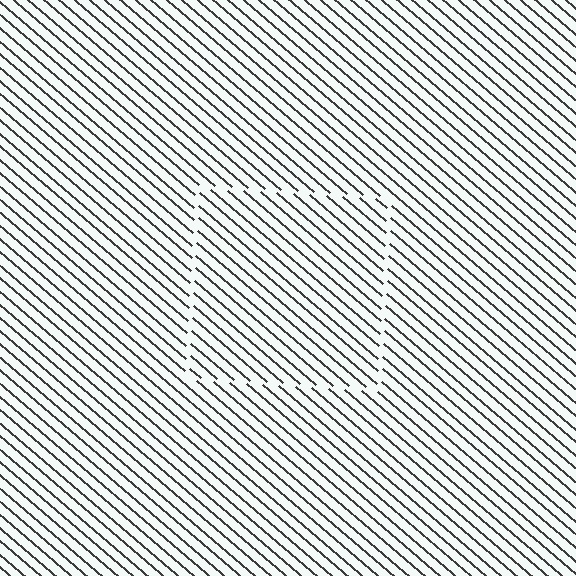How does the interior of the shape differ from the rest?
The interior of the shape contains the same grating, shifted by half a period — the contour is defined by the phase discontinuity where line-ends from the inner and outer gratings abut.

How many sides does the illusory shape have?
4 sides — the line-ends trace a square.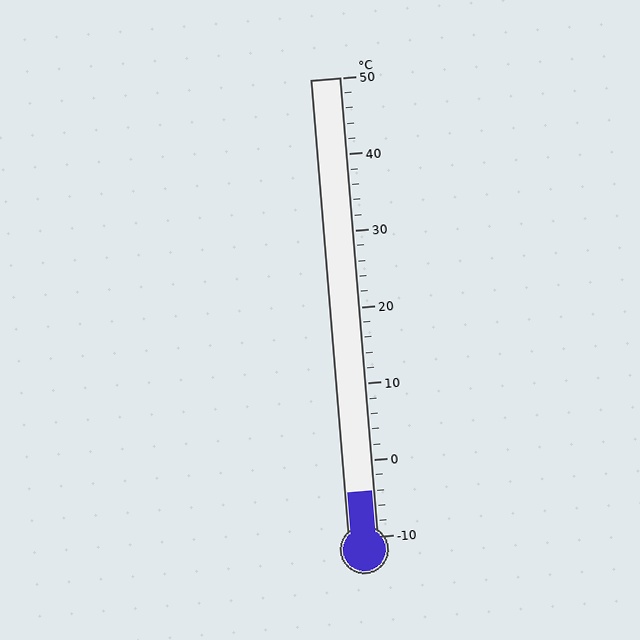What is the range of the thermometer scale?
The thermometer scale ranges from -10°C to 50°C.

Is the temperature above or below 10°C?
The temperature is below 10°C.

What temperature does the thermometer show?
The thermometer shows approximately -4°C.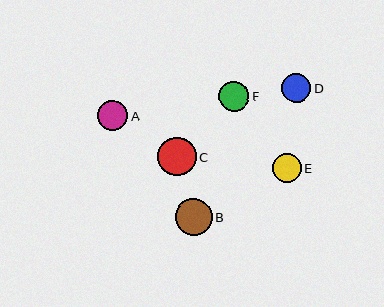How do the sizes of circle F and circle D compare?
Circle F and circle D are approximately the same size.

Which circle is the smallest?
Circle E is the smallest with a size of approximately 29 pixels.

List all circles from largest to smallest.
From largest to smallest: C, B, A, F, D, E.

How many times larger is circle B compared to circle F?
Circle B is approximately 1.2 times the size of circle F.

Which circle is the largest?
Circle C is the largest with a size of approximately 38 pixels.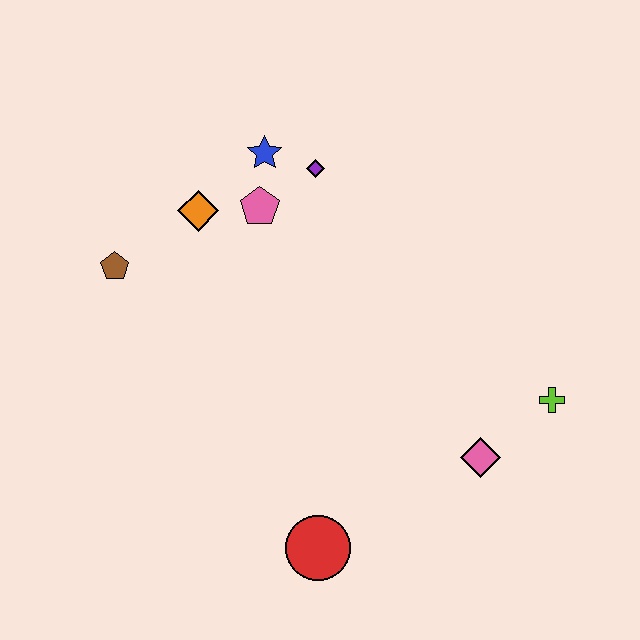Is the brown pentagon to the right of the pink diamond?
No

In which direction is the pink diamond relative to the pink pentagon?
The pink diamond is below the pink pentagon.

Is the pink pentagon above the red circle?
Yes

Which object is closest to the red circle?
The pink diamond is closest to the red circle.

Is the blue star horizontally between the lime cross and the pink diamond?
No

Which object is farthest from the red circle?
The blue star is farthest from the red circle.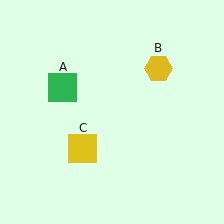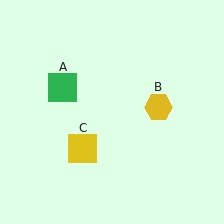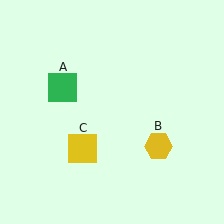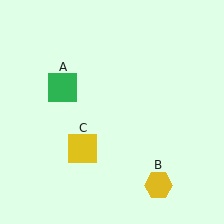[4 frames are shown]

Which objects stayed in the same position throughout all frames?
Green square (object A) and yellow square (object C) remained stationary.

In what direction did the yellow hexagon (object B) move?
The yellow hexagon (object B) moved down.